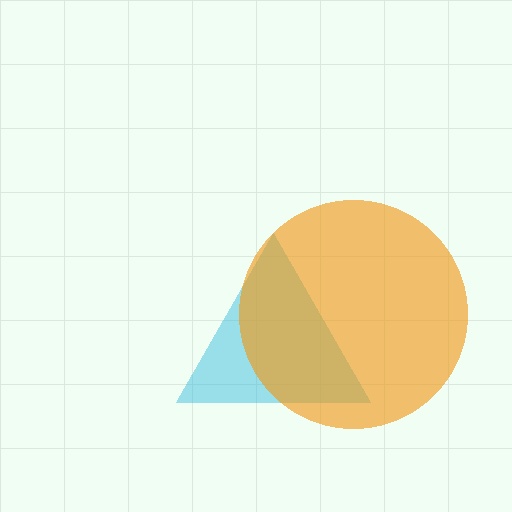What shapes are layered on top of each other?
The layered shapes are: a cyan triangle, an orange circle.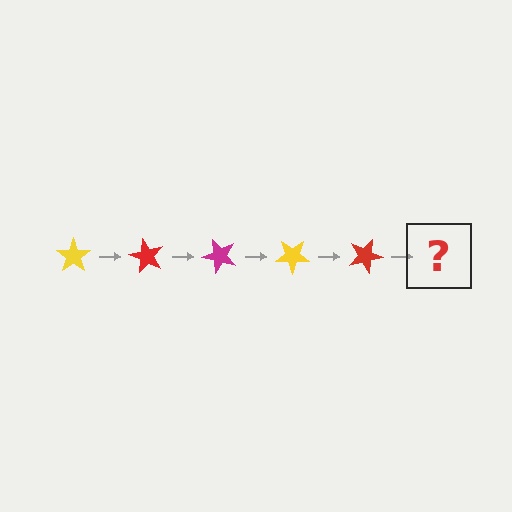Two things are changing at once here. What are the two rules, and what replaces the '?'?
The two rules are that it rotates 60 degrees each step and the color cycles through yellow, red, and magenta. The '?' should be a magenta star, rotated 300 degrees from the start.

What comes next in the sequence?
The next element should be a magenta star, rotated 300 degrees from the start.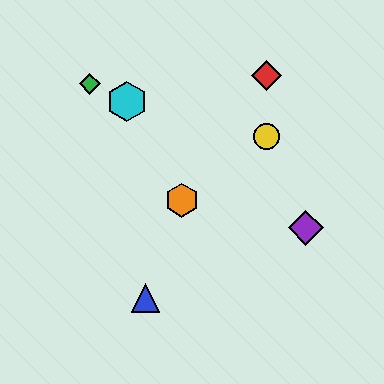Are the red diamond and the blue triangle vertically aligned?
No, the red diamond is at x≈266 and the blue triangle is at x≈145.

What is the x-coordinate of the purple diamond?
The purple diamond is at x≈306.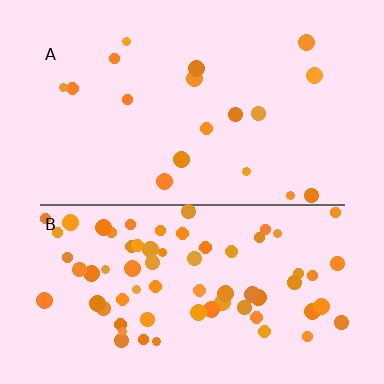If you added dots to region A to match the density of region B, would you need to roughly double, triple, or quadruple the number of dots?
Approximately quadruple.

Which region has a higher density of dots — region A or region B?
B (the bottom).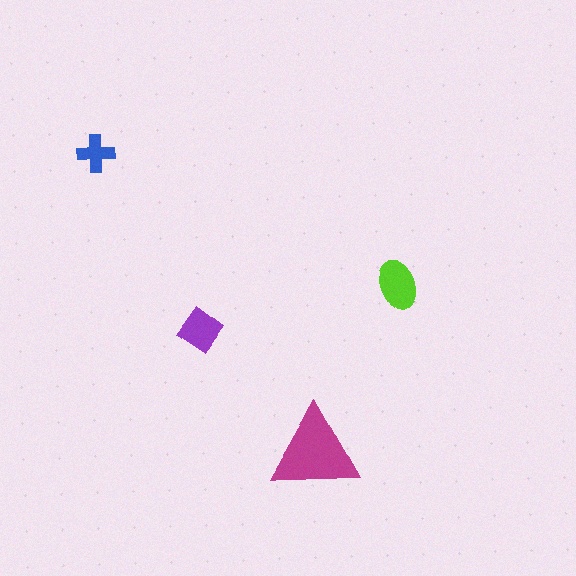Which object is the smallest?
The blue cross.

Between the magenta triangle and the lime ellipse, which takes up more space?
The magenta triangle.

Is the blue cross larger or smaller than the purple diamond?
Smaller.